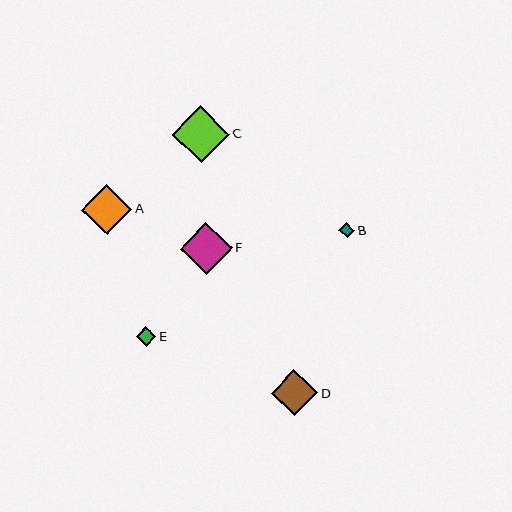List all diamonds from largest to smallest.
From largest to smallest: C, F, A, D, E, B.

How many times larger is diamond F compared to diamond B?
Diamond F is approximately 3.4 times the size of diamond B.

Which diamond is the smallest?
Diamond B is the smallest with a size of approximately 15 pixels.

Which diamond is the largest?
Diamond C is the largest with a size of approximately 58 pixels.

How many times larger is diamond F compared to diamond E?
Diamond F is approximately 2.7 times the size of diamond E.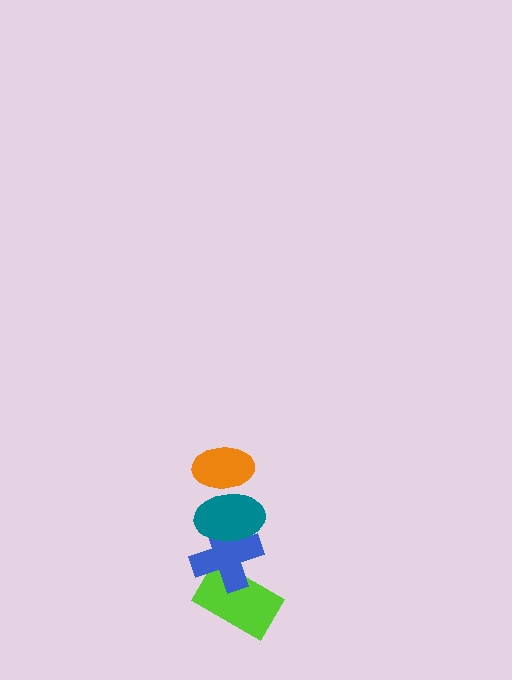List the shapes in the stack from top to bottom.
From top to bottom: the orange ellipse, the teal ellipse, the blue cross, the lime rectangle.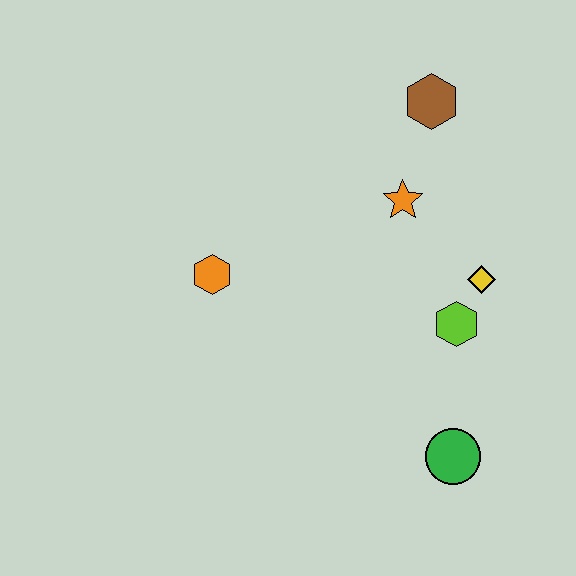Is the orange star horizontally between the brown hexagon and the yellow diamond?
No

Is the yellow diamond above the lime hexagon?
Yes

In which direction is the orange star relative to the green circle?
The orange star is above the green circle.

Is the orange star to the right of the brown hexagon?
No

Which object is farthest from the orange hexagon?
The green circle is farthest from the orange hexagon.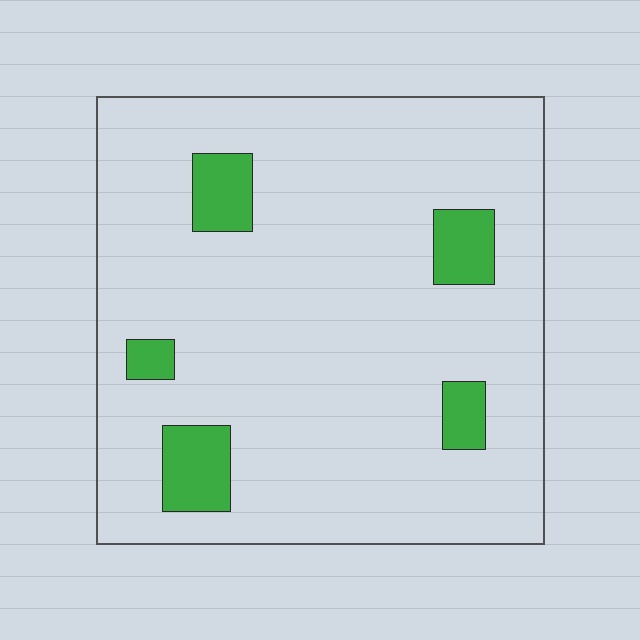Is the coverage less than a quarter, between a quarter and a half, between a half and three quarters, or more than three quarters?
Less than a quarter.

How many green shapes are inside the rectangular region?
5.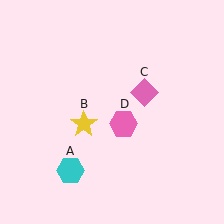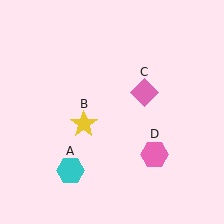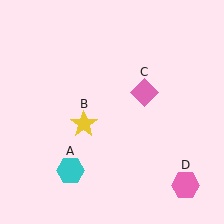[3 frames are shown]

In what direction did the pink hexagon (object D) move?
The pink hexagon (object D) moved down and to the right.